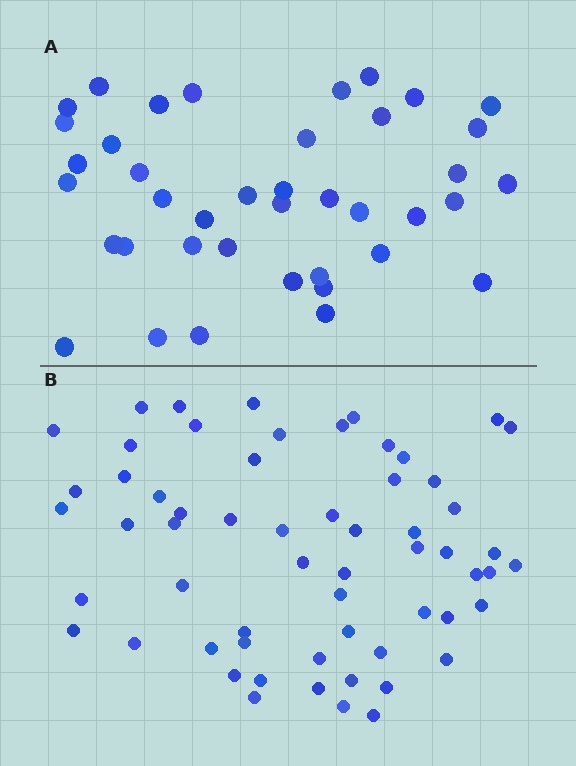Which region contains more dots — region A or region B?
Region B (the bottom region) has more dots.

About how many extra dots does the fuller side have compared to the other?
Region B has approximately 20 more dots than region A.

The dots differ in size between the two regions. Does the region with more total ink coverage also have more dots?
No. Region A has more total ink coverage because its dots are larger, but region B actually contains more individual dots. Total area can be misleading — the number of items is what matters here.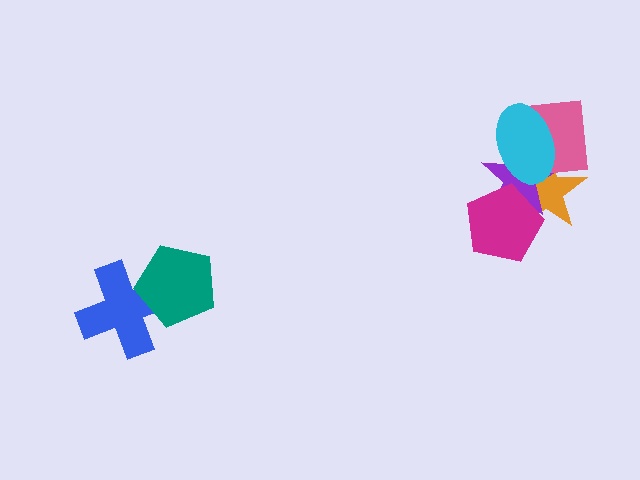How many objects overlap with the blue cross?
1 object overlaps with the blue cross.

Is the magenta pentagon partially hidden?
No, no other shape covers it.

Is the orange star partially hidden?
Yes, it is partially covered by another shape.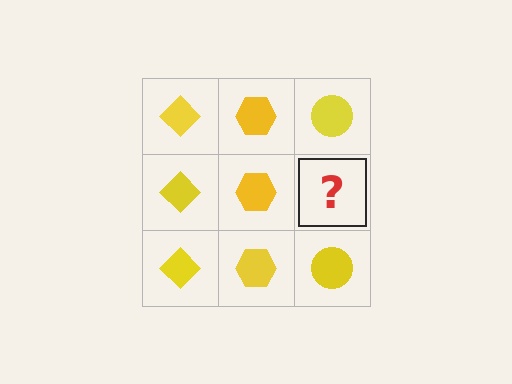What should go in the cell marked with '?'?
The missing cell should contain a yellow circle.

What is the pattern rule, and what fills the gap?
The rule is that each column has a consistent shape. The gap should be filled with a yellow circle.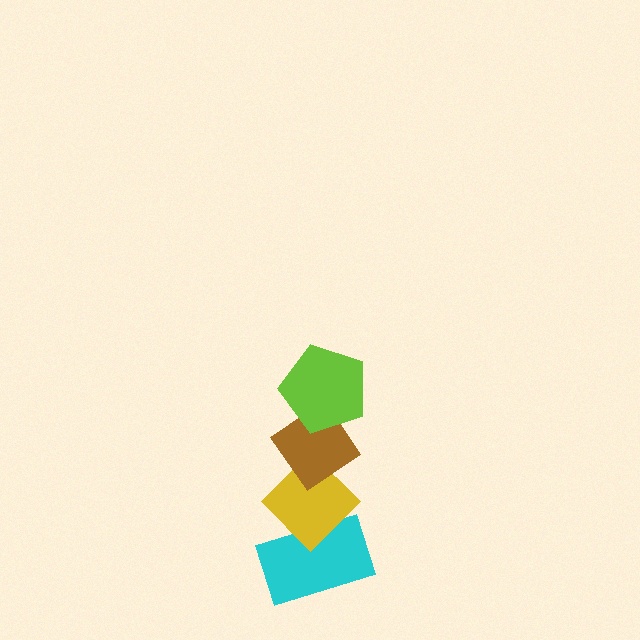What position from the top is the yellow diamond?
The yellow diamond is 3rd from the top.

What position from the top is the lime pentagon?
The lime pentagon is 1st from the top.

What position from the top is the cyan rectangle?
The cyan rectangle is 4th from the top.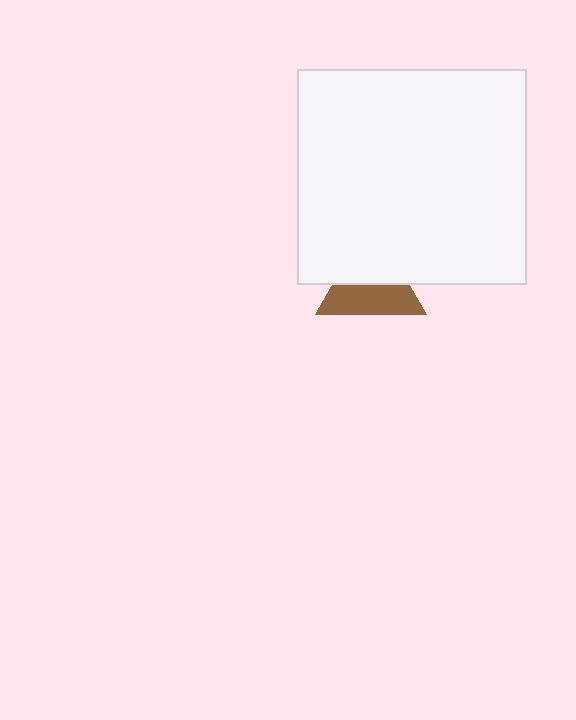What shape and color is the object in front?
The object in front is a white rectangle.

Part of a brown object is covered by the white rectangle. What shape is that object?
It is a triangle.